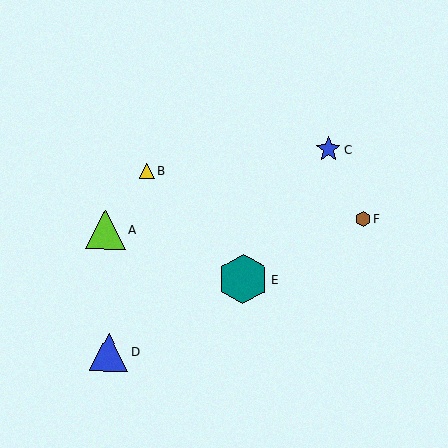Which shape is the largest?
The teal hexagon (labeled E) is the largest.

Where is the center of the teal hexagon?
The center of the teal hexagon is at (243, 279).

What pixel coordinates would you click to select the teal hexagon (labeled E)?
Click at (243, 279) to select the teal hexagon E.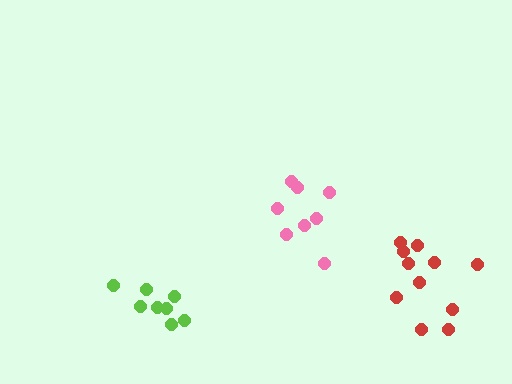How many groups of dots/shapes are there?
There are 3 groups.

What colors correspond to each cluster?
The clusters are colored: lime, red, pink.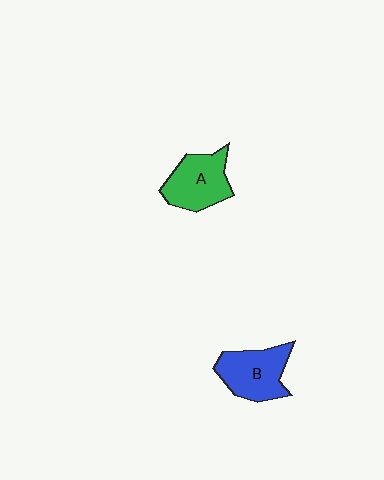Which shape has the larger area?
Shape B (blue).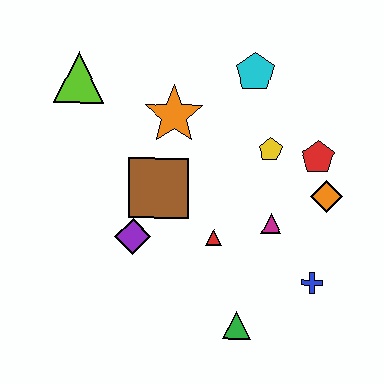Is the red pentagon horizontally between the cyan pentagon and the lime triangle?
No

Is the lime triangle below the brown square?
No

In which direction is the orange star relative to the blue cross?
The orange star is above the blue cross.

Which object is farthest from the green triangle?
The lime triangle is farthest from the green triangle.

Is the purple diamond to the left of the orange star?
Yes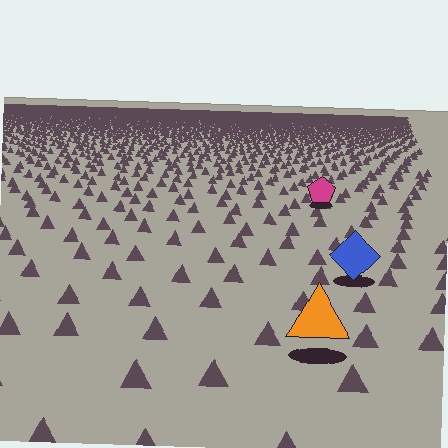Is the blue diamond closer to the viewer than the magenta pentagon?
Yes. The blue diamond is closer — you can tell from the texture gradient: the ground texture is coarser near it.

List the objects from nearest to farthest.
From nearest to farthest: the orange triangle, the blue diamond, the magenta pentagon.